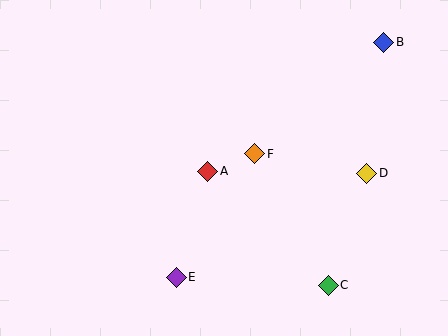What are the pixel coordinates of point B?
Point B is at (384, 42).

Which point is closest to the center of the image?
Point A at (208, 171) is closest to the center.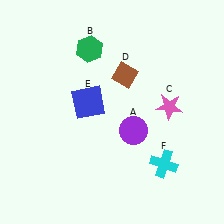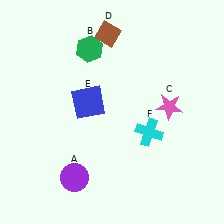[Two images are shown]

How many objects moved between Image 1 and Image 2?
3 objects moved between the two images.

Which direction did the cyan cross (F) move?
The cyan cross (F) moved up.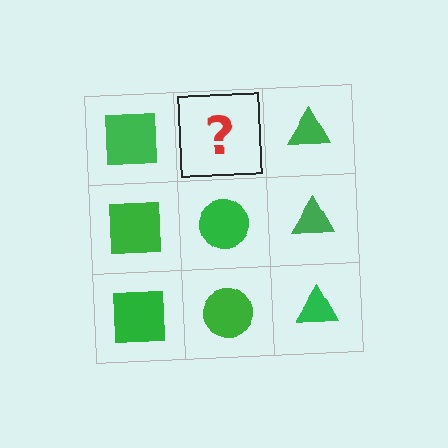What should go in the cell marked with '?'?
The missing cell should contain a green circle.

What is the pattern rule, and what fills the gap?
The rule is that each column has a consistent shape. The gap should be filled with a green circle.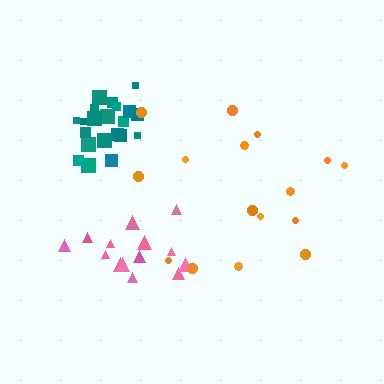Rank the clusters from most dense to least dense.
teal, pink, orange.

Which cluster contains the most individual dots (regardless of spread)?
Teal (23).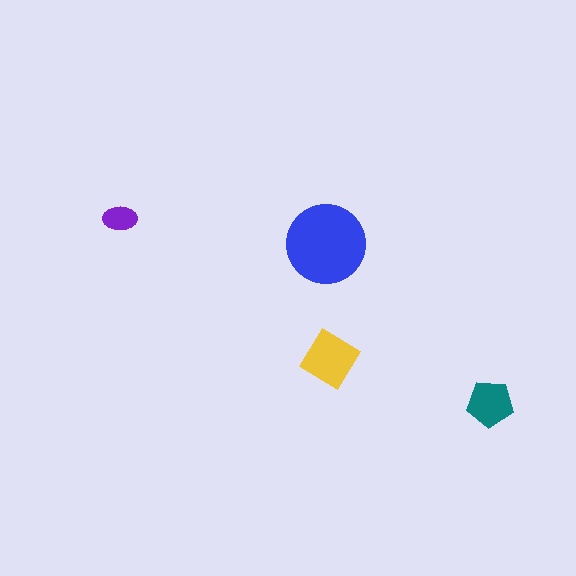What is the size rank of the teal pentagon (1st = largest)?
3rd.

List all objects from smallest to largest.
The purple ellipse, the teal pentagon, the yellow diamond, the blue circle.